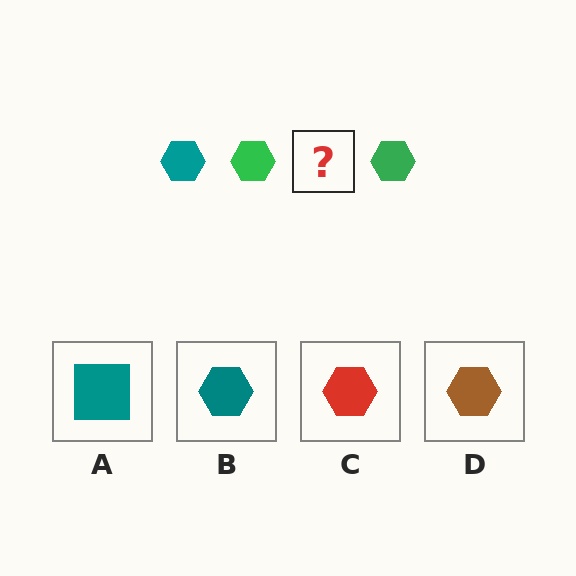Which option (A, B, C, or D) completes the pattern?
B.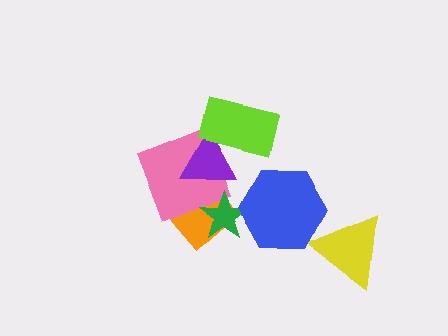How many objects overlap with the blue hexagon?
2 objects overlap with the blue hexagon.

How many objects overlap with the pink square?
2 objects overlap with the pink square.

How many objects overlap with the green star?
2 objects overlap with the green star.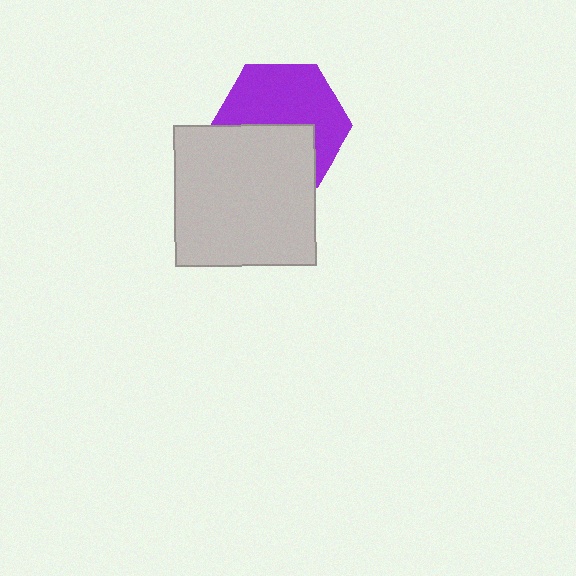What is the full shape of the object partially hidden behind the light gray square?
The partially hidden object is a purple hexagon.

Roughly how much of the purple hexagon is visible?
About half of it is visible (roughly 57%).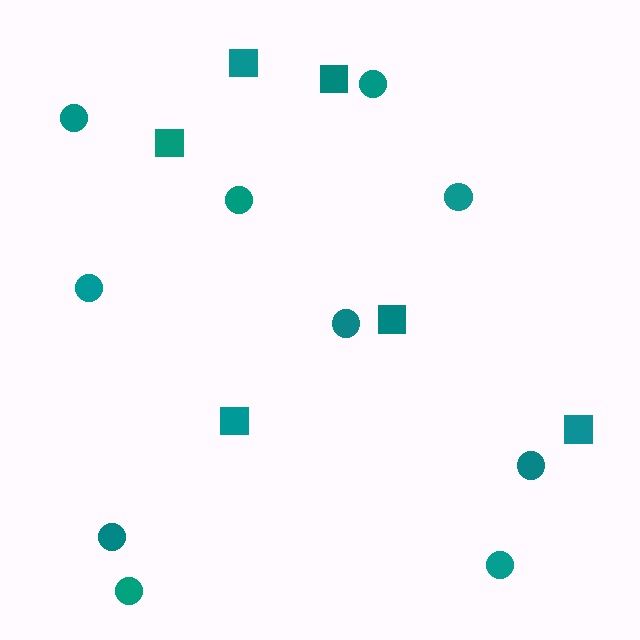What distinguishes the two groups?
There are 2 groups: one group of circles (10) and one group of squares (6).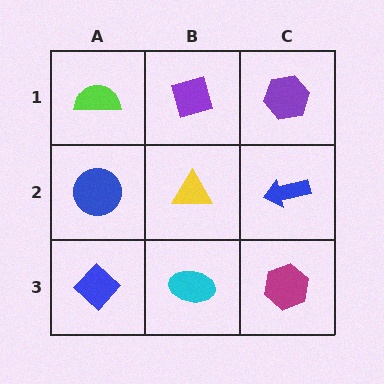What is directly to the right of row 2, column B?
A blue arrow.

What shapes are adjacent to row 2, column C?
A purple hexagon (row 1, column C), a magenta hexagon (row 3, column C), a yellow triangle (row 2, column B).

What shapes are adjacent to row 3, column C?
A blue arrow (row 2, column C), a cyan ellipse (row 3, column B).